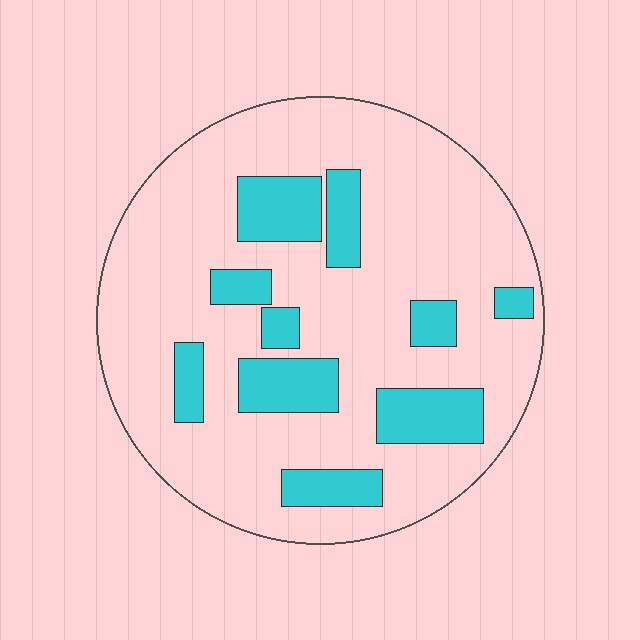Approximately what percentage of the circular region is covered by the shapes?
Approximately 20%.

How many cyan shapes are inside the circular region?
10.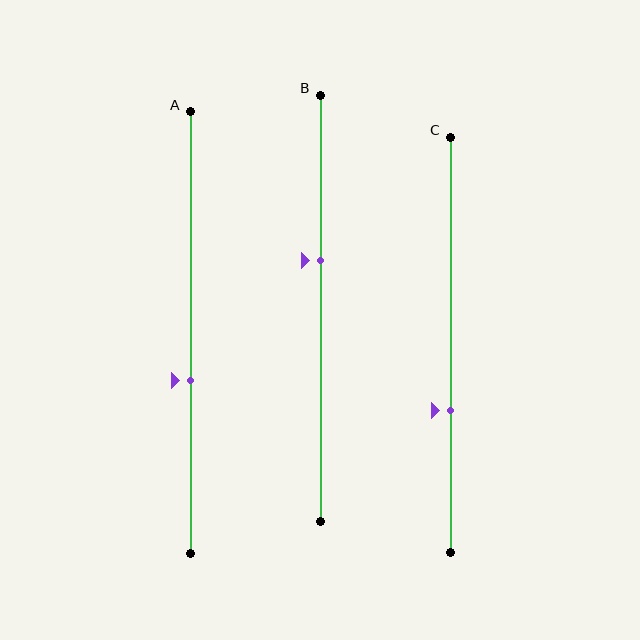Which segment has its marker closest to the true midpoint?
Segment A has its marker closest to the true midpoint.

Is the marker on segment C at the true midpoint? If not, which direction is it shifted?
No, the marker on segment C is shifted downward by about 16% of the segment length.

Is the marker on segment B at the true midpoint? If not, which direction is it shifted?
No, the marker on segment B is shifted upward by about 11% of the segment length.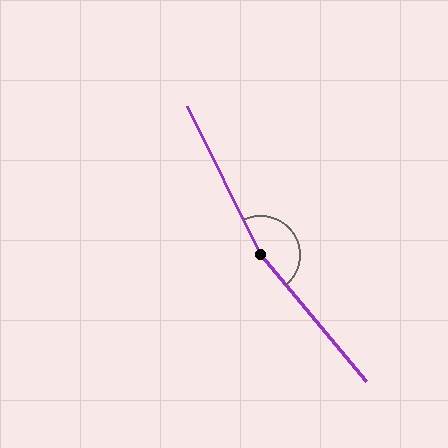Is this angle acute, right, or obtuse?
It is obtuse.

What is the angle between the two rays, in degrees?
Approximately 166 degrees.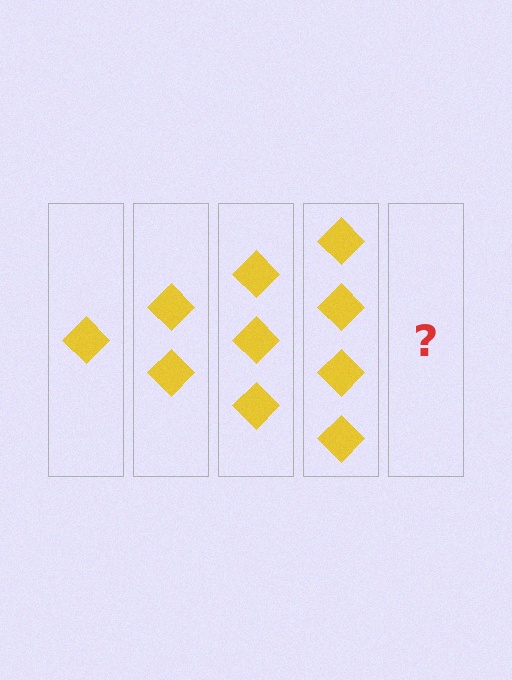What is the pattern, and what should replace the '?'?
The pattern is that each step adds one more diamond. The '?' should be 5 diamonds.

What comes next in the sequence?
The next element should be 5 diamonds.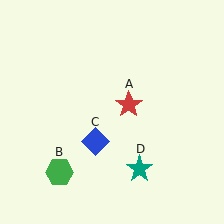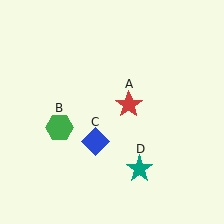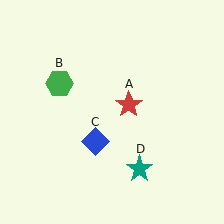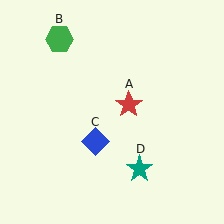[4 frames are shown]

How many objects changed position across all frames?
1 object changed position: green hexagon (object B).